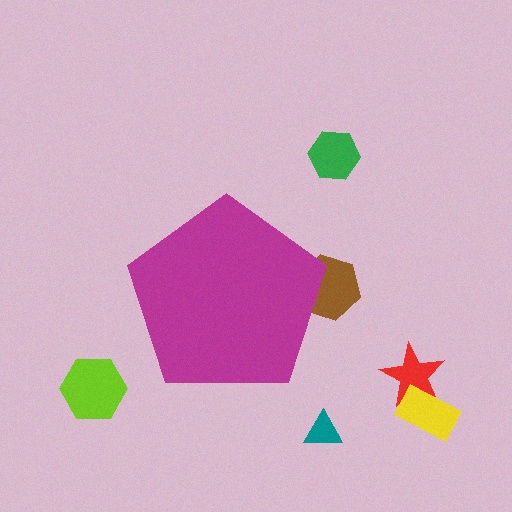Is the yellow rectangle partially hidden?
No, the yellow rectangle is fully visible.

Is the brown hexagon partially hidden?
Yes, the brown hexagon is partially hidden behind the magenta pentagon.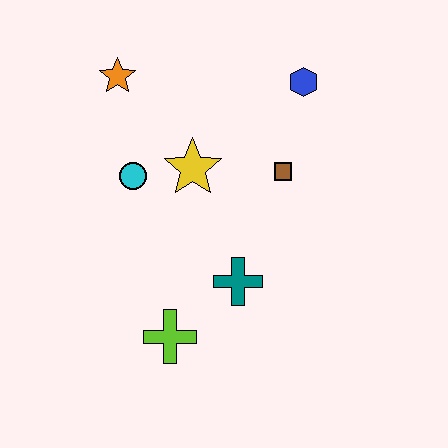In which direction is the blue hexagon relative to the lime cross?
The blue hexagon is above the lime cross.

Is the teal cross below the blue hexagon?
Yes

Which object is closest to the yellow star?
The cyan circle is closest to the yellow star.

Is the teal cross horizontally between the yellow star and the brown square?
Yes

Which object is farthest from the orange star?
The lime cross is farthest from the orange star.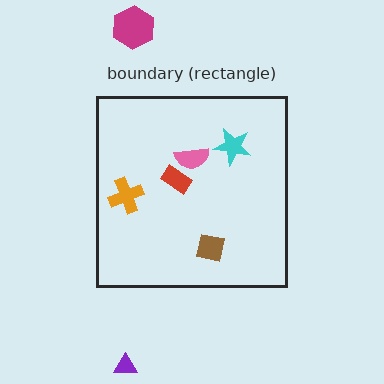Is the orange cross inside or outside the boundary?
Inside.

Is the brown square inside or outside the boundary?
Inside.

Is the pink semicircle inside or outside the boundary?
Inside.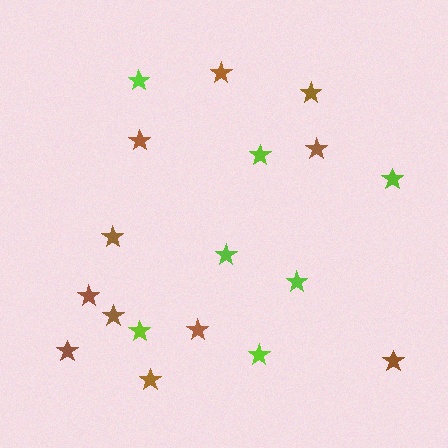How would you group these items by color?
There are 2 groups: one group of lime stars (7) and one group of brown stars (11).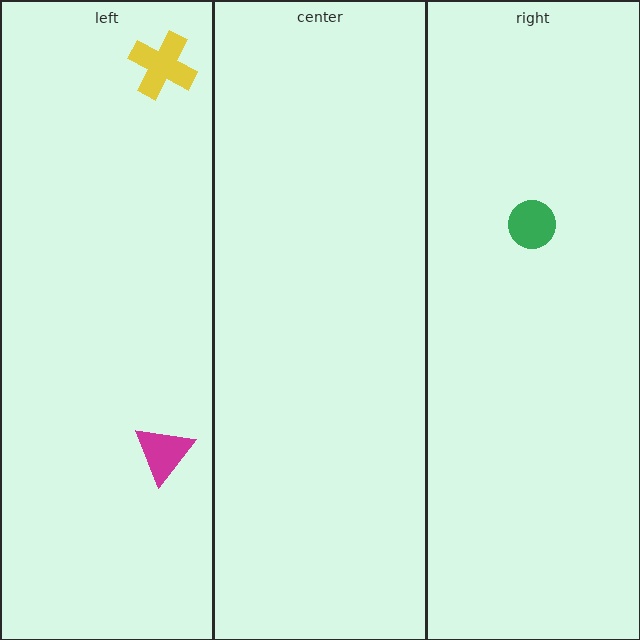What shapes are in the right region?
The green circle.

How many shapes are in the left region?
2.